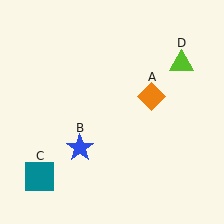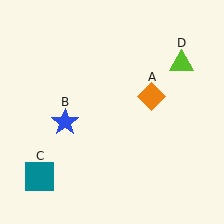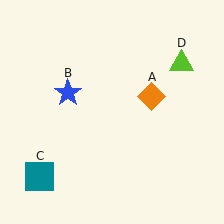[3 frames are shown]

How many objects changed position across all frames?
1 object changed position: blue star (object B).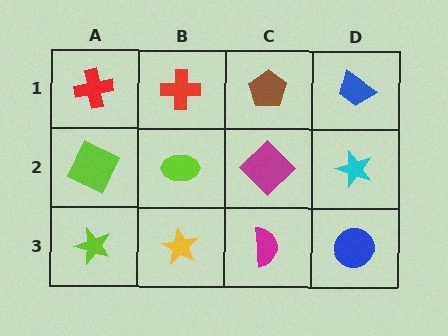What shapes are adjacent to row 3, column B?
A lime ellipse (row 2, column B), a lime star (row 3, column A), a magenta semicircle (row 3, column C).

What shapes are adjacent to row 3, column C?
A magenta diamond (row 2, column C), a yellow star (row 3, column B), a blue circle (row 3, column D).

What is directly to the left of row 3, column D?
A magenta semicircle.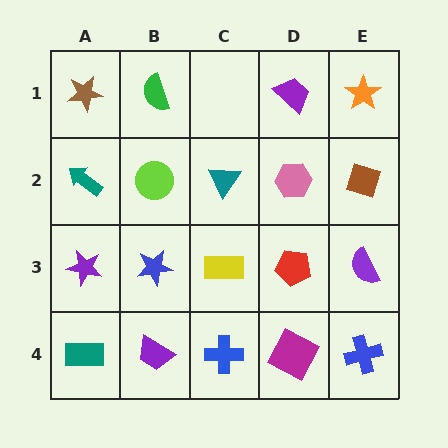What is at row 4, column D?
A magenta square.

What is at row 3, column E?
A purple semicircle.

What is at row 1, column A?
A brown star.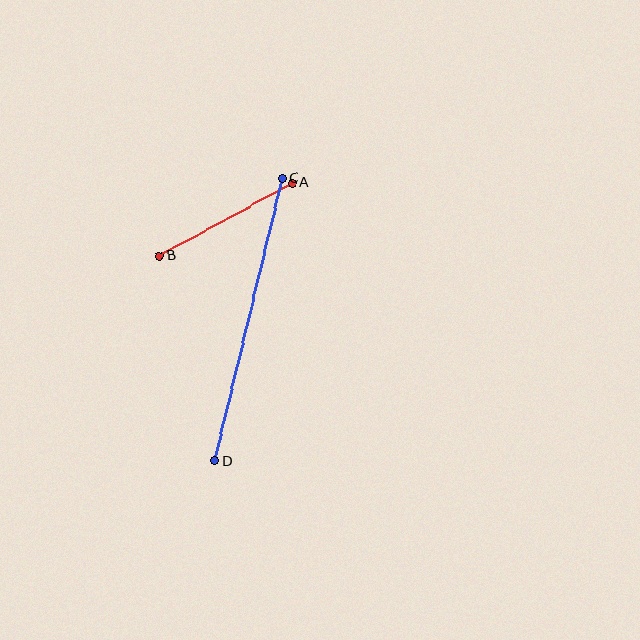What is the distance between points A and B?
The distance is approximately 152 pixels.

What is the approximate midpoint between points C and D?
The midpoint is at approximately (248, 319) pixels.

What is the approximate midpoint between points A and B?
The midpoint is at approximately (226, 219) pixels.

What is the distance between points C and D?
The distance is approximately 291 pixels.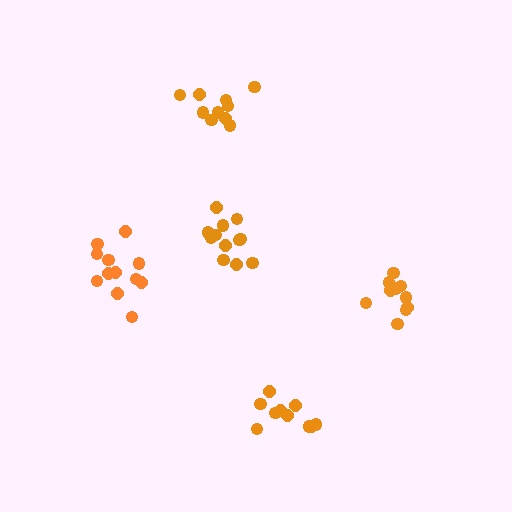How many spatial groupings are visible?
There are 5 spatial groupings.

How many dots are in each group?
Group 1: 10 dots, Group 2: 10 dots, Group 3: 10 dots, Group 4: 12 dots, Group 5: 12 dots (54 total).